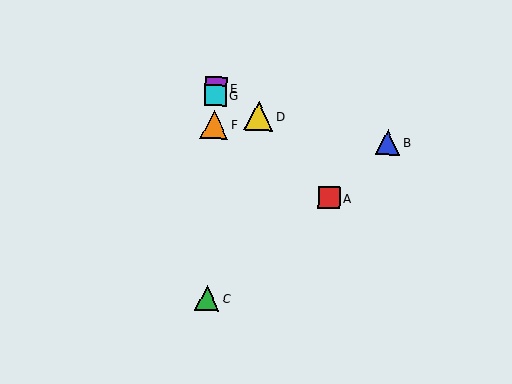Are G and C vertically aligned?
Yes, both are at x≈215.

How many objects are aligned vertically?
4 objects (C, E, F, G) are aligned vertically.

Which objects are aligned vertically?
Objects C, E, F, G are aligned vertically.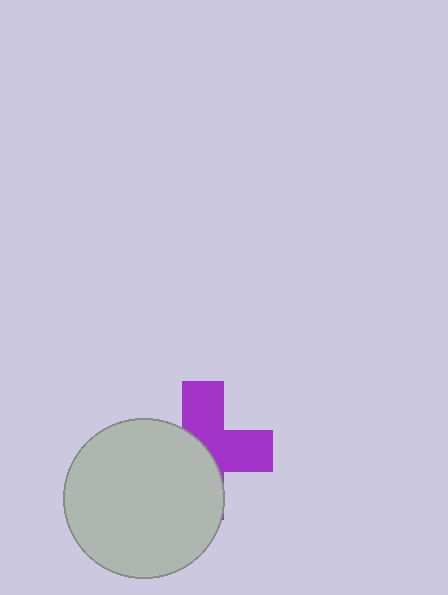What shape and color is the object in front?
The object in front is a light gray circle.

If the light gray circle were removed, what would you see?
You would see the complete purple cross.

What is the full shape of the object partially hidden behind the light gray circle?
The partially hidden object is a purple cross.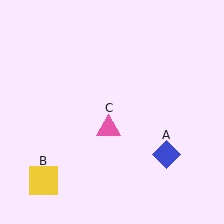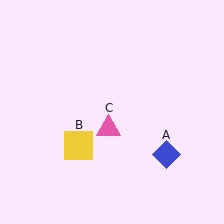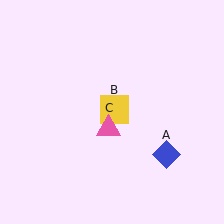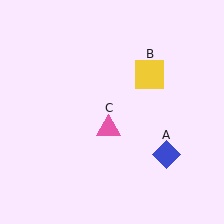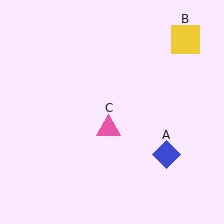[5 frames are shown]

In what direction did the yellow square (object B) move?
The yellow square (object B) moved up and to the right.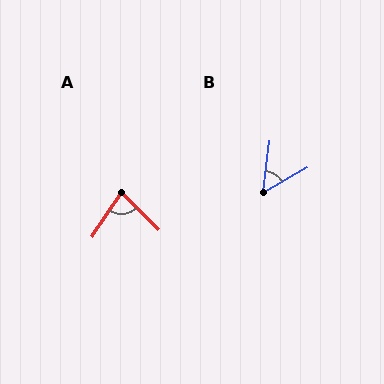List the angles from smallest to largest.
B (53°), A (79°).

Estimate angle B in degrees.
Approximately 53 degrees.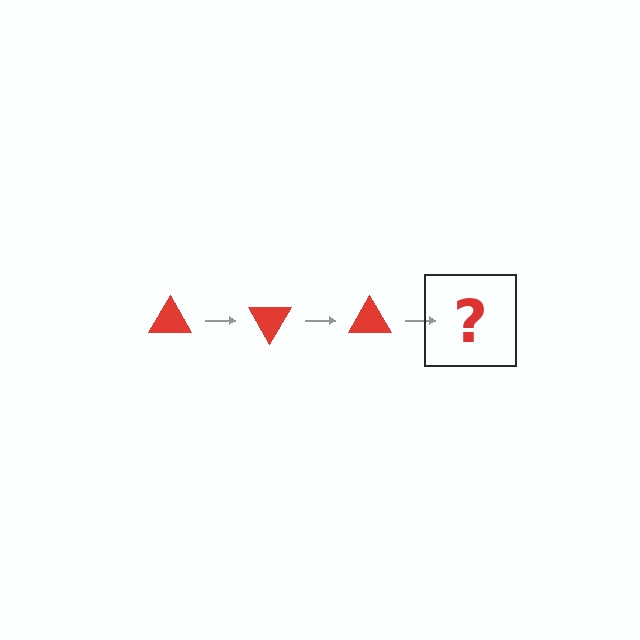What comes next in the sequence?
The next element should be a red triangle rotated 180 degrees.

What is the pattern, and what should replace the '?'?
The pattern is that the triangle rotates 60 degrees each step. The '?' should be a red triangle rotated 180 degrees.